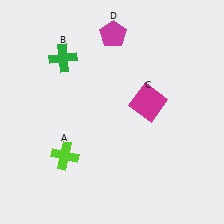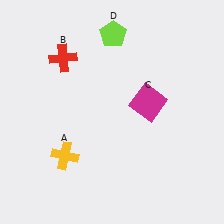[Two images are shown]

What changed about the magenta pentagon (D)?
In Image 1, D is magenta. In Image 2, it changed to lime.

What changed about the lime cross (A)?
In Image 1, A is lime. In Image 2, it changed to yellow.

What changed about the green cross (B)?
In Image 1, B is green. In Image 2, it changed to red.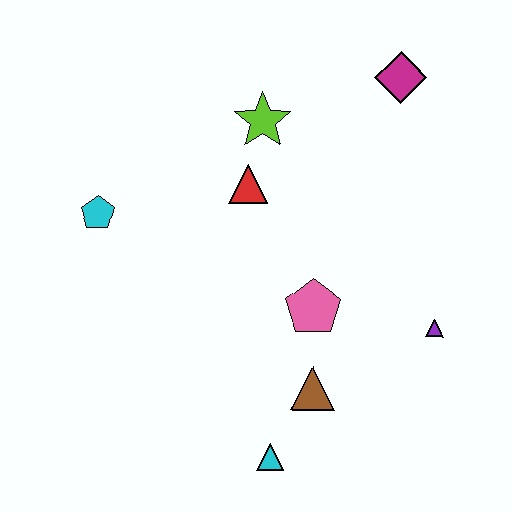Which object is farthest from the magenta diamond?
The cyan triangle is farthest from the magenta diamond.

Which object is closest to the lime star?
The red triangle is closest to the lime star.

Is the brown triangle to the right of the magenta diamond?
No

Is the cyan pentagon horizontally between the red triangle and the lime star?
No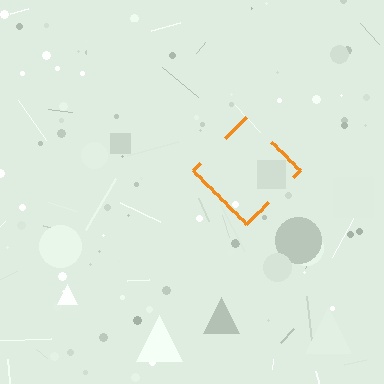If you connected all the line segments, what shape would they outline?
They would outline a diamond.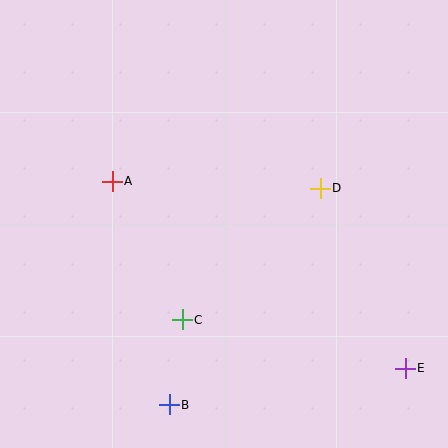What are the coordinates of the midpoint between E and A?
The midpoint between E and A is at (259, 275).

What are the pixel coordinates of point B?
Point B is at (169, 405).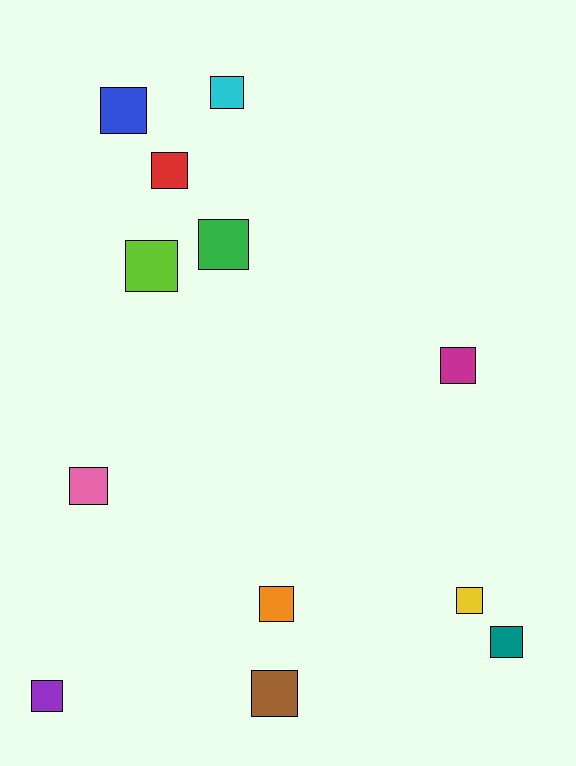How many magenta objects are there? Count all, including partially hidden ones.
There is 1 magenta object.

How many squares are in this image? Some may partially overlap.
There are 12 squares.